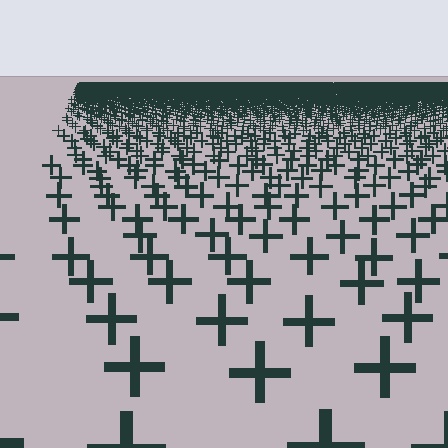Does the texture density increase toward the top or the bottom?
Density increases toward the top.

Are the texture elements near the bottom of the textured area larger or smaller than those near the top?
Larger. Near the bottom, elements are closer to the viewer and appear at a bigger on-screen size.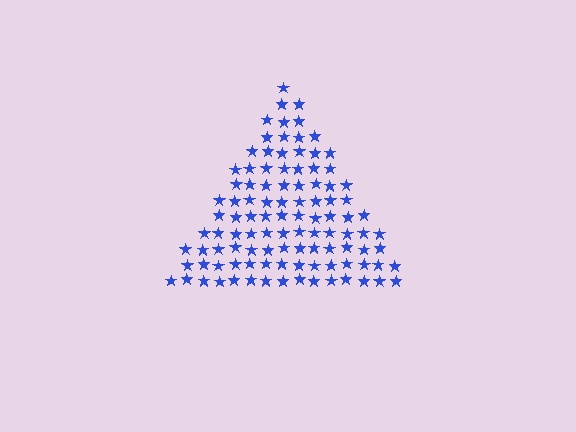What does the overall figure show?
The overall figure shows a triangle.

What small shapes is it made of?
It is made of small stars.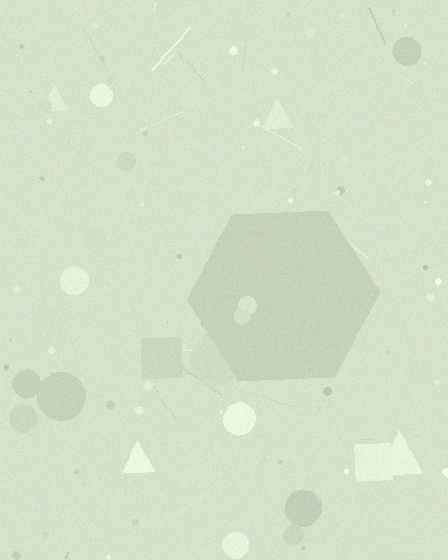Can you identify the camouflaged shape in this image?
The camouflaged shape is a hexagon.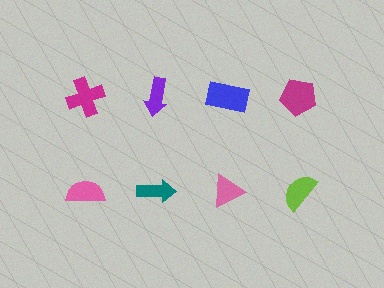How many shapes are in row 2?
4 shapes.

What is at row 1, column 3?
A blue rectangle.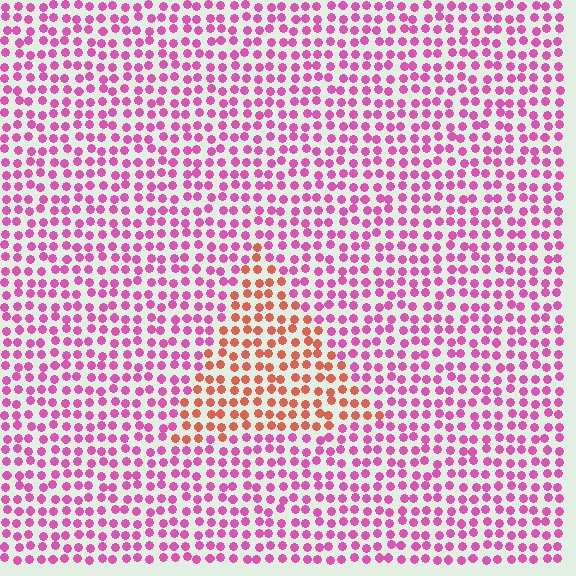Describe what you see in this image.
The image is filled with small pink elements in a uniform arrangement. A triangle-shaped region is visible where the elements are tinted to a slightly different hue, forming a subtle color boundary.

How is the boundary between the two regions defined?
The boundary is defined purely by a slight shift in hue (about 49 degrees). Spacing, size, and orientation are identical on both sides.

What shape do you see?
I see a triangle.